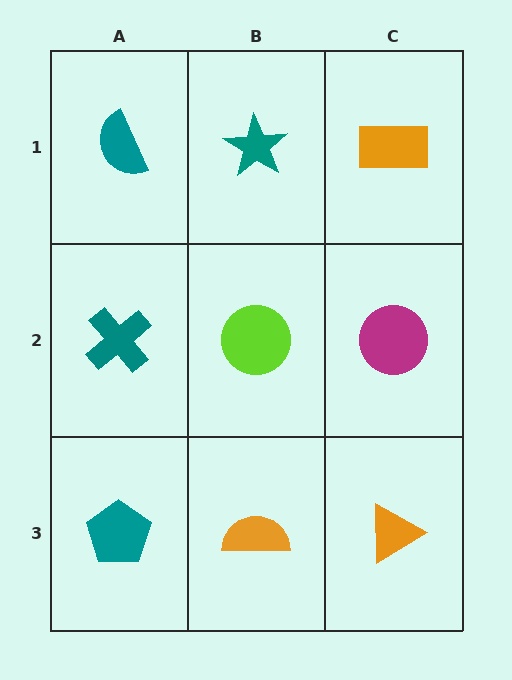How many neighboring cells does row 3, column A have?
2.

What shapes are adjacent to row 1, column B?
A lime circle (row 2, column B), a teal semicircle (row 1, column A), an orange rectangle (row 1, column C).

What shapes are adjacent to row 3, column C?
A magenta circle (row 2, column C), an orange semicircle (row 3, column B).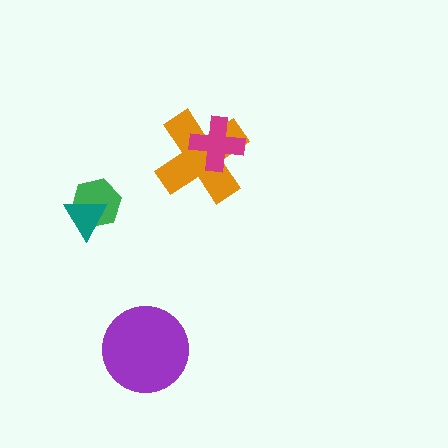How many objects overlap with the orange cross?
1 object overlaps with the orange cross.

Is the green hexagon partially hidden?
Yes, it is partially covered by another shape.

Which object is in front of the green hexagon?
The teal triangle is in front of the green hexagon.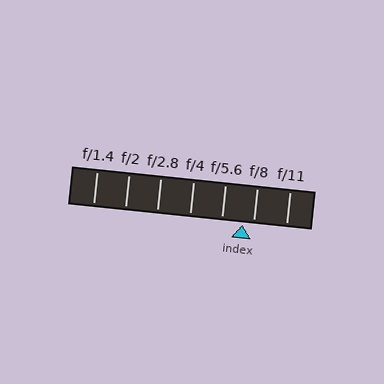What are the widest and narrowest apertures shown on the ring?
The widest aperture shown is f/1.4 and the narrowest is f/11.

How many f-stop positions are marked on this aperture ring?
There are 7 f-stop positions marked.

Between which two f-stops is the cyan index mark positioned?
The index mark is between f/5.6 and f/8.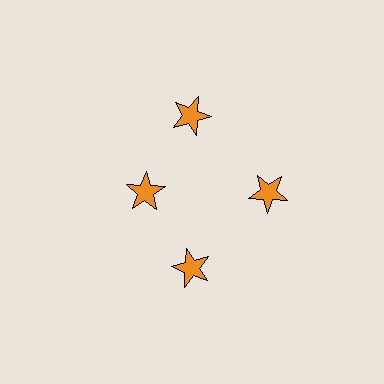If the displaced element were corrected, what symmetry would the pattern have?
It would have 4-fold rotational symmetry — the pattern would map onto itself every 90 degrees.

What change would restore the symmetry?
The symmetry would be restored by moving it outward, back onto the ring so that all 4 stars sit at equal angles and equal distance from the center.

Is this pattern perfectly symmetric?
No. The 4 orange stars are arranged in a ring, but one element near the 9 o'clock position is pulled inward toward the center, breaking the 4-fold rotational symmetry.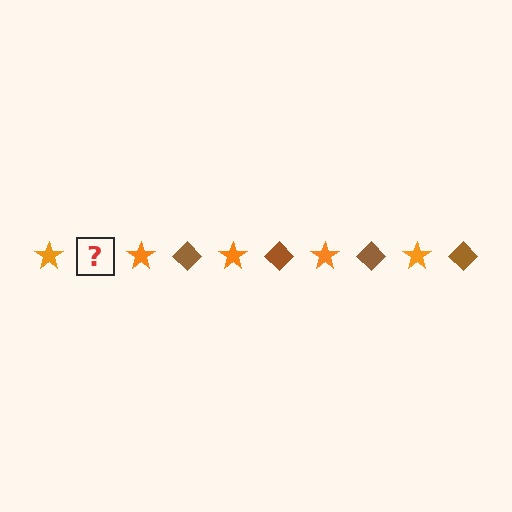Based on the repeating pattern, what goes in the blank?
The blank should be a brown diamond.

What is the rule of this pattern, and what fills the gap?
The rule is that the pattern alternates between orange star and brown diamond. The gap should be filled with a brown diamond.